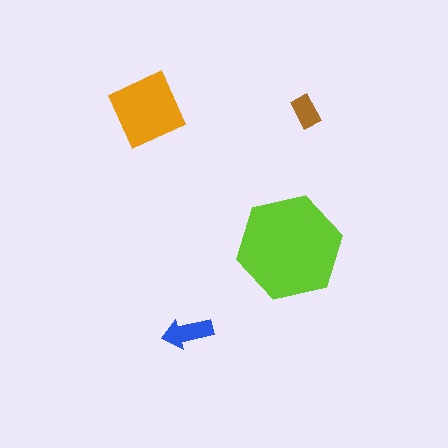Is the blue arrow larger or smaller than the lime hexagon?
Smaller.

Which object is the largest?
The lime hexagon.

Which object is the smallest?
The brown rectangle.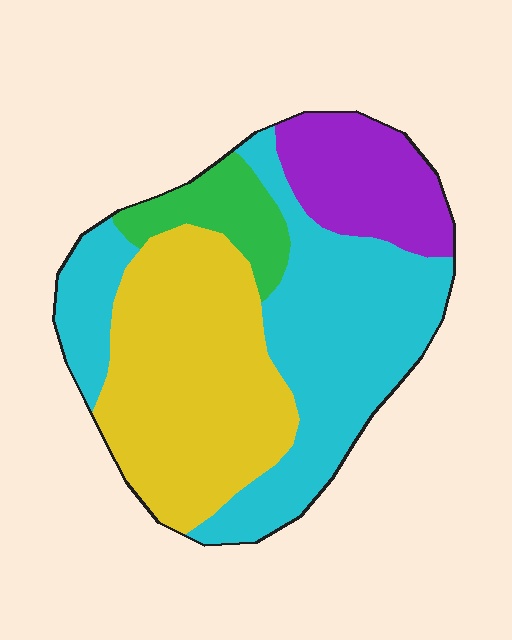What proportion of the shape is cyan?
Cyan takes up between a quarter and a half of the shape.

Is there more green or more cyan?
Cyan.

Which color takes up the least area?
Green, at roughly 10%.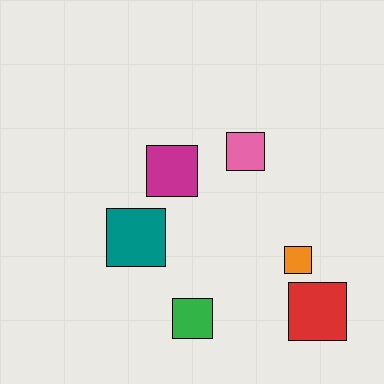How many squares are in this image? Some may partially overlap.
There are 6 squares.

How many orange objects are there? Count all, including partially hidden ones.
There is 1 orange object.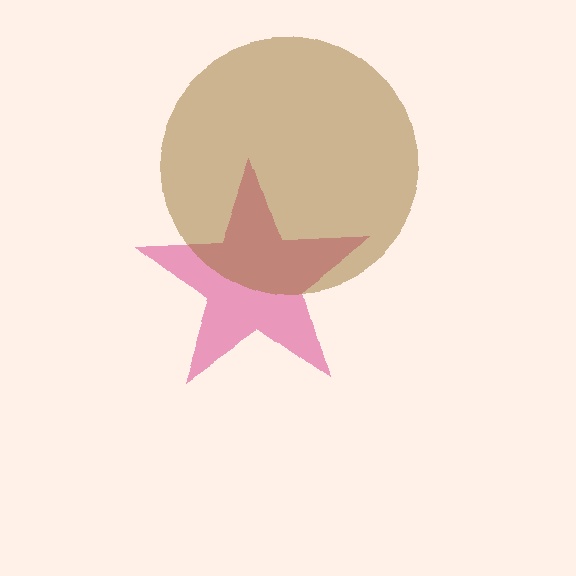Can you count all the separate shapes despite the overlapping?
Yes, there are 2 separate shapes.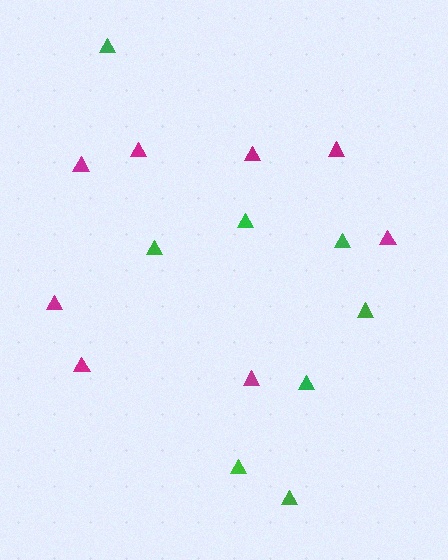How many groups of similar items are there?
There are 2 groups: one group of green triangles (8) and one group of magenta triangles (8).